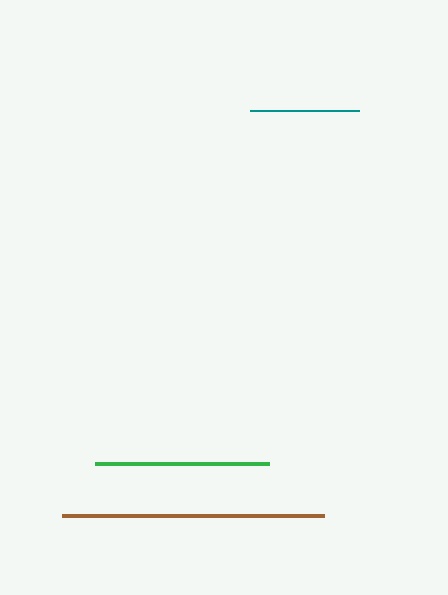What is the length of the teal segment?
The teal segment is approximately 109 pixels long.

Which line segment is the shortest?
The teal line is the shortest at approximately 109 pixels.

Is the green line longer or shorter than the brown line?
The brown line is longer than the green line.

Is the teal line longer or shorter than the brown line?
The brown line is longer than the teal line.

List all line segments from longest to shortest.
From longest to shortest: brown, green, teal.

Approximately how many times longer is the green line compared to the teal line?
The green line is approximately 1.6 times the length of the teal line.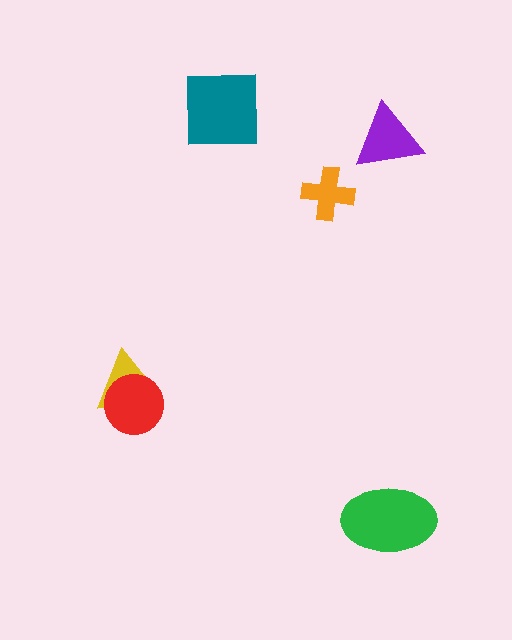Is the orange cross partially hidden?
No, no other shape covers it.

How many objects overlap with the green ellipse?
0 objects overlap with the green ellipse.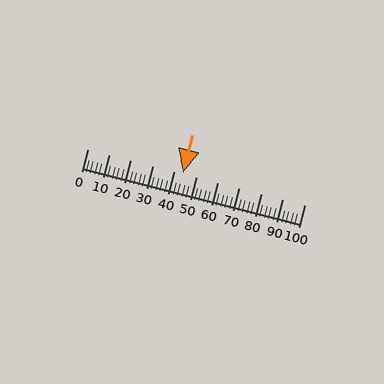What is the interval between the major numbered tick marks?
The major tick marks are spaced 10 units apart.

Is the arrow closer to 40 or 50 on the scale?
The arrow is closer to 40.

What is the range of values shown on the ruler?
The ruler shows values from 0 to 100.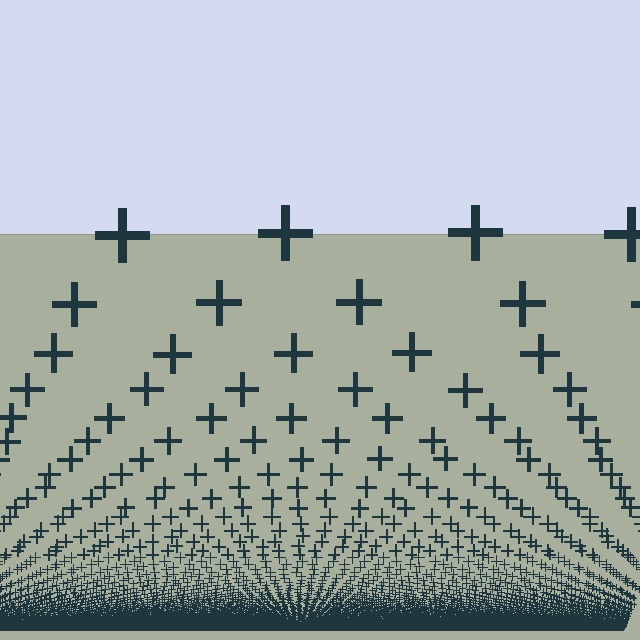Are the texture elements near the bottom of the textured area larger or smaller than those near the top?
Smaller. The gradient is inverted — elements near the bottom are smaller and denser.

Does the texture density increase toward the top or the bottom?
Density increases toward the bottom.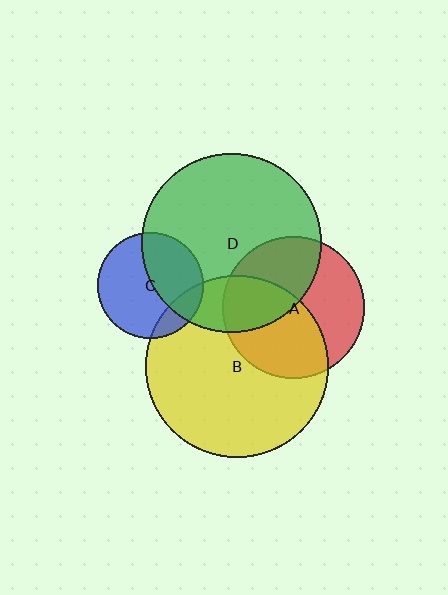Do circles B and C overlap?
Yes.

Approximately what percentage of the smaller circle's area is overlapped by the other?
Approximately 15%.